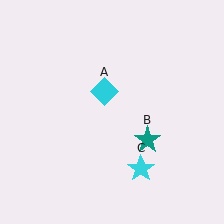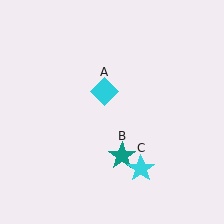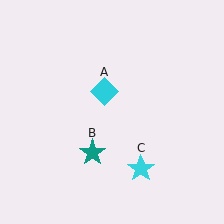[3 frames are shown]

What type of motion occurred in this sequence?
The teal star (object B) rotated clockwise around the center of the scene.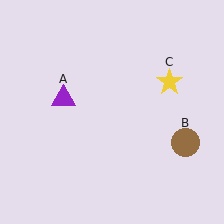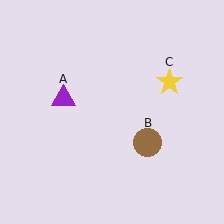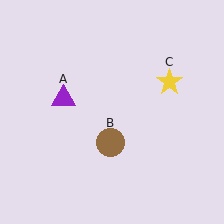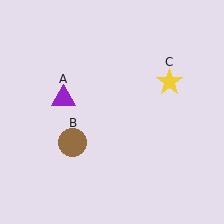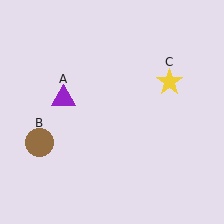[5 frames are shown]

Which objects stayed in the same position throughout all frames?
Purple triangle (object A) and yellow star (object C) remained stationary.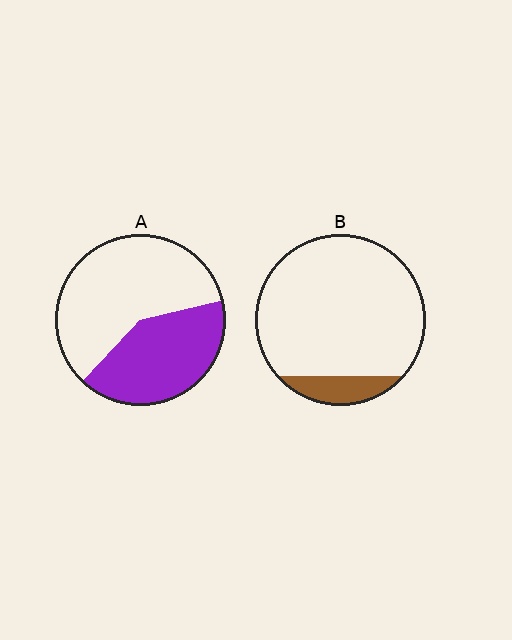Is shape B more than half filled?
No.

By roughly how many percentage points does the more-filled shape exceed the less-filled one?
By roughly 30 percentage points (A over B).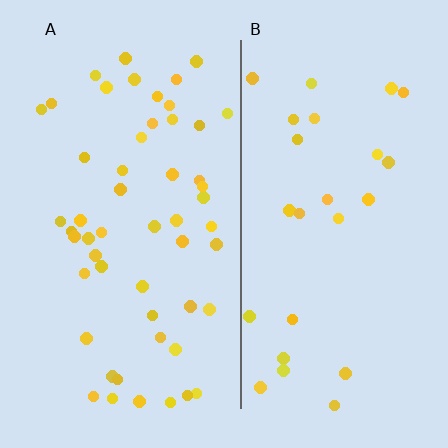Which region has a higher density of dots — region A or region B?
A (the left).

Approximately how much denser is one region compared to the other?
Approximately 2.0× — region A over region B.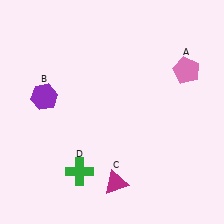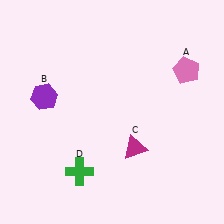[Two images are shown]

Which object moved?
The magenta triangle (C) moved up.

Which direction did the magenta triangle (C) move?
The magenta triangle (C) moved up.